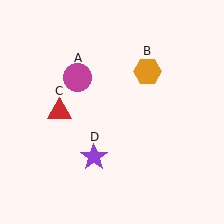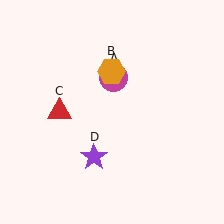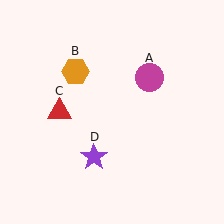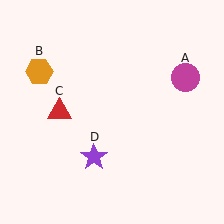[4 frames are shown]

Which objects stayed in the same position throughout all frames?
Red triangle (object C) and purple star (object D) remained stationary.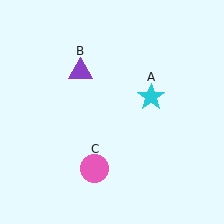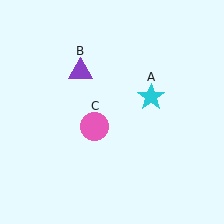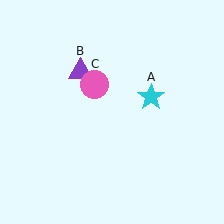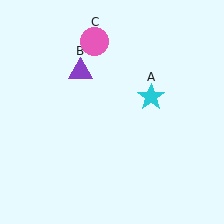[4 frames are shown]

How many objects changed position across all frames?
1 object changed position: pink circle (object C).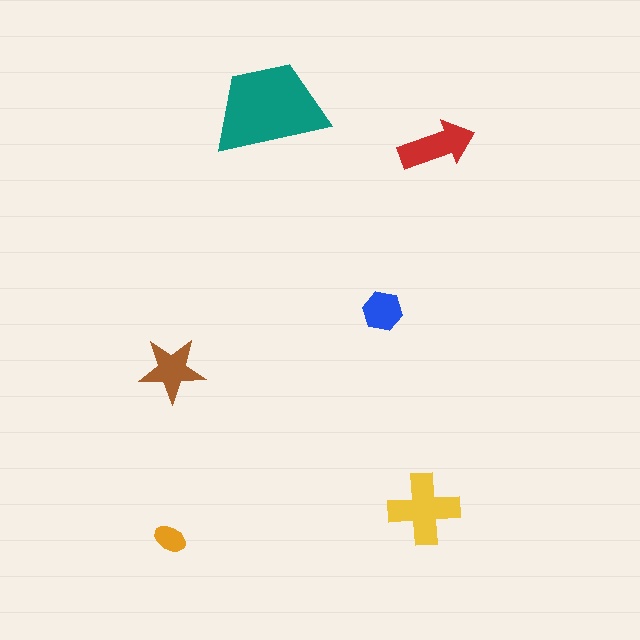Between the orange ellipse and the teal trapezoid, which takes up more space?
The teal trapezoid.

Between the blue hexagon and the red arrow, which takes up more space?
The red arrow.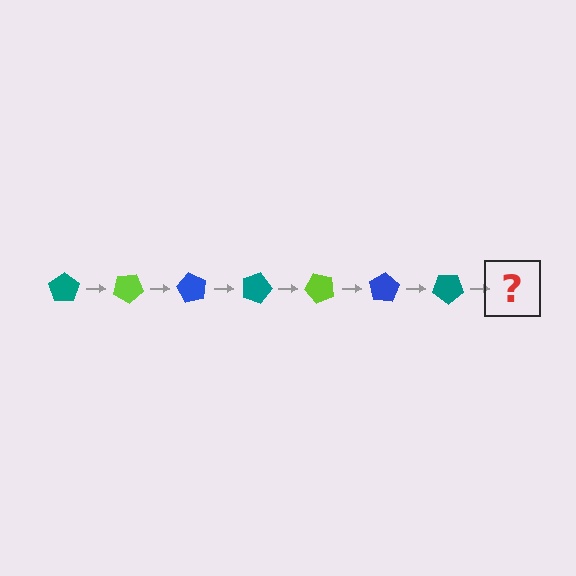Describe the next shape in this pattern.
It should be a lime pentagon, rotated 210 degrees from the start.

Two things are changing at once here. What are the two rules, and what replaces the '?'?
The two rules are that it rotates 30 degrees each step and the color cycles through teal, lime, and blue. The '?' should be a lime pentagon, rotated 210 degrees from the start.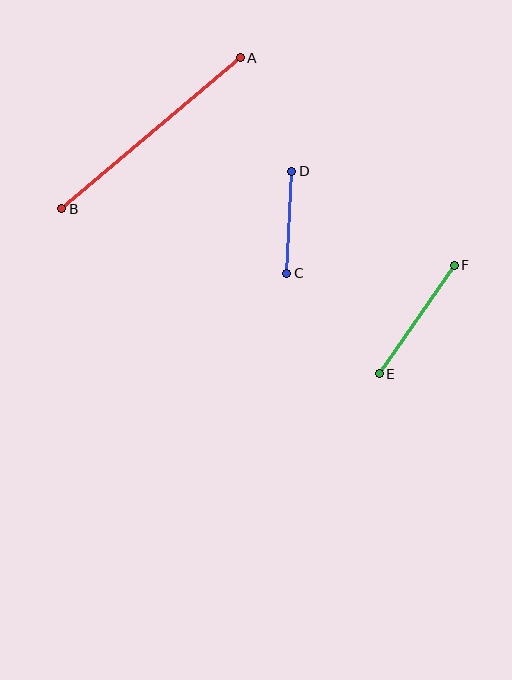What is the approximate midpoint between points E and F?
The midpoint is at approximately (417, 319) pixels.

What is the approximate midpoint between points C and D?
The midpoint is at approximately (289, 222) pixels.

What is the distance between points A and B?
The distance is approximately 234 pixels.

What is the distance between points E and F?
The distance is approximately 132 pixels.